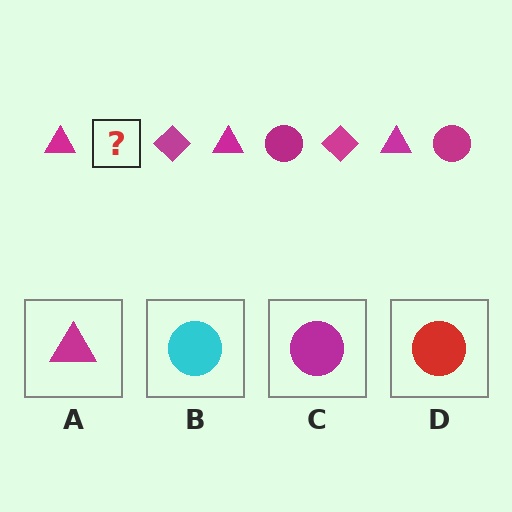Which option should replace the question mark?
Option C.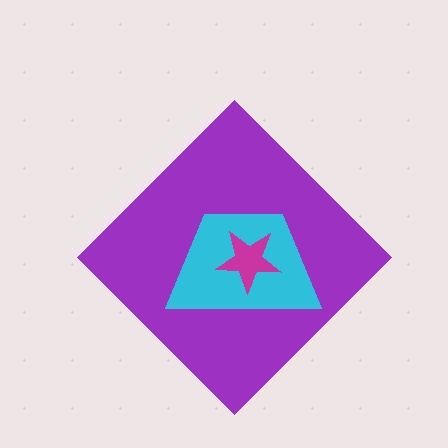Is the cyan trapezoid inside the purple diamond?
Yes.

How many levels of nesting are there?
3.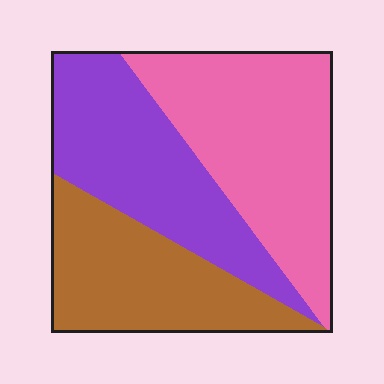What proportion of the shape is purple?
Purple takes up about one third (1/3) of the shape.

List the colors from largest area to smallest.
From largest to smallest: pink, purple, brown.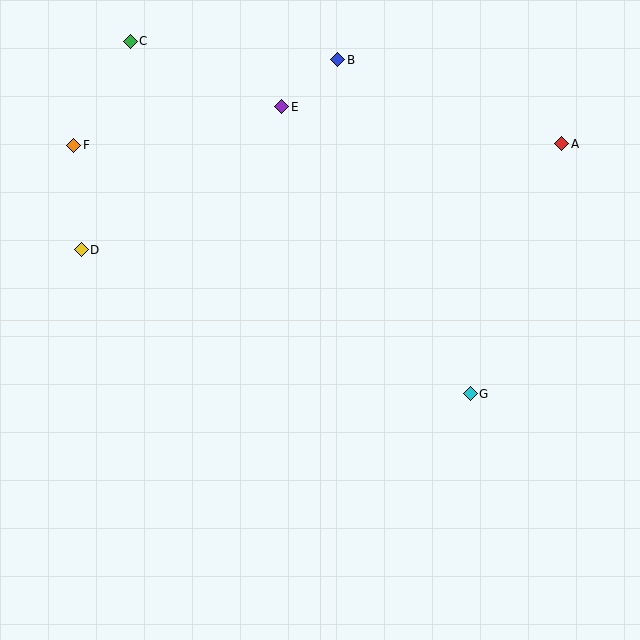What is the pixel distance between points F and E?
The distance between F and E is 211 pixels.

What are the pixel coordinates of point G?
Point G is at (470, 394).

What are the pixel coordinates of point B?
Point B is at (338, 60).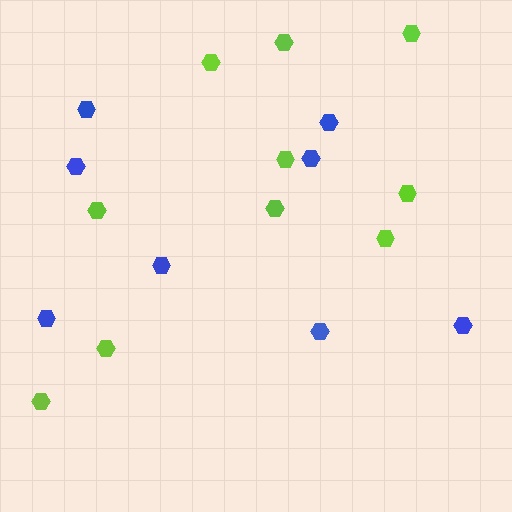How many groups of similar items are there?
There are 2 groups: one group of lime hexagons (10) and one group of blue hexagons (8).